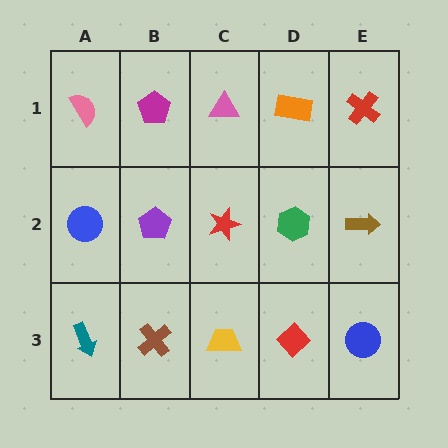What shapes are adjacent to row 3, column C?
A red star (row 2, column C), a brown cross (row 3, column B), a red diamond (row 3, column D).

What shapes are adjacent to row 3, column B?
A purple pentagon (row 2, column B), a teal arrow (row 3, column A), a yellow trapezoid (row 3, column C).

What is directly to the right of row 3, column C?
A red diamond.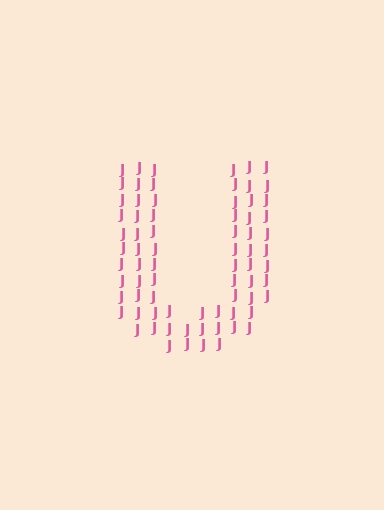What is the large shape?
The large shape is the letter U.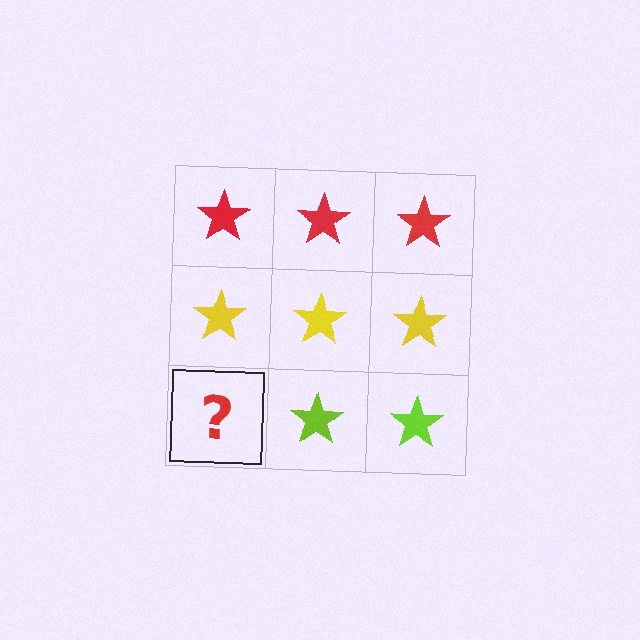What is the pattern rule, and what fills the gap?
The rule is that each row has a consistent color. The gap should be filled with a lime star.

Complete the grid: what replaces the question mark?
The question mark should be replaced with a lime star.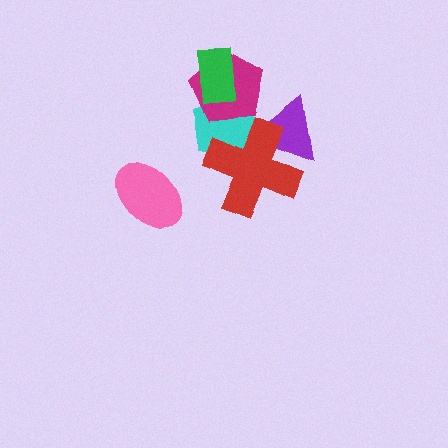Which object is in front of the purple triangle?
The red cross is in front of the purple triangle.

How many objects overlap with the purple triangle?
2 objects overlap with the purple triangle.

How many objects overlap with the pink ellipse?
0 objects overlap with the pink ellipse.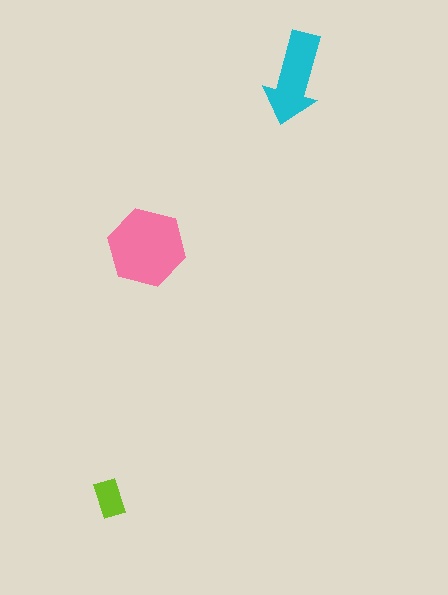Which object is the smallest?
The lime rectangle.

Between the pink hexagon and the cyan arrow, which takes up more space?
The pink hexagon.